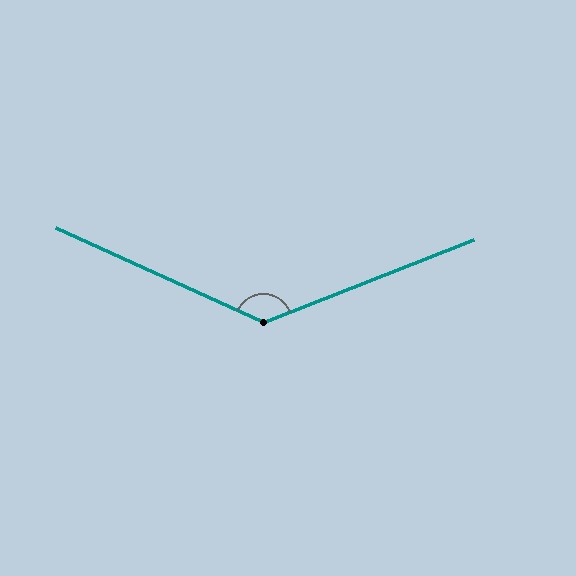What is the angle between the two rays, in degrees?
Approximately 134 degrees.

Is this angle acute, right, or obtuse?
It is obtuse.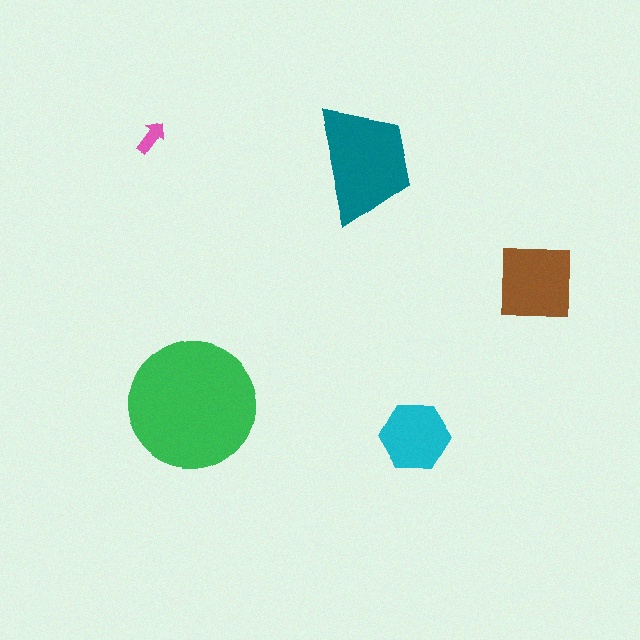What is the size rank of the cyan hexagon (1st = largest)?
4th.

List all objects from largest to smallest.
The green circle, the teal trapezoid, the brown square, the cyan hexagon, the pink arrow.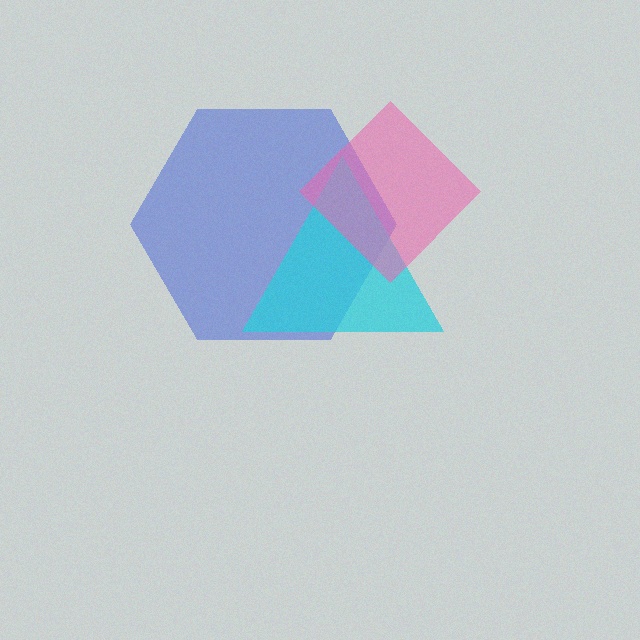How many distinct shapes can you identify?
There are 3 distinct shapes: a blue hexagon, a cyan triangle, a pink diamond.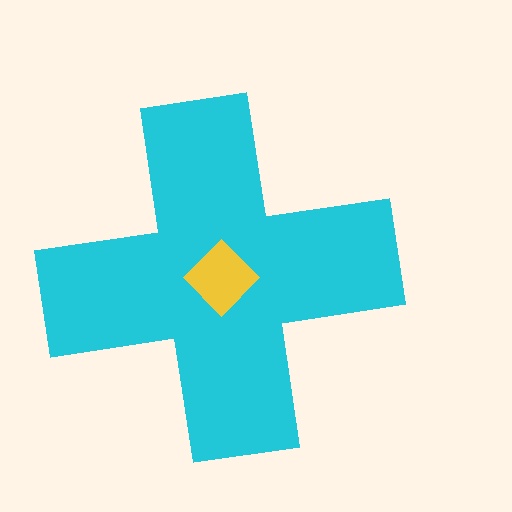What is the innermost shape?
The yellow diamond.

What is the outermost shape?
The cyan cross.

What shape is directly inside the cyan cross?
The yellow diamond.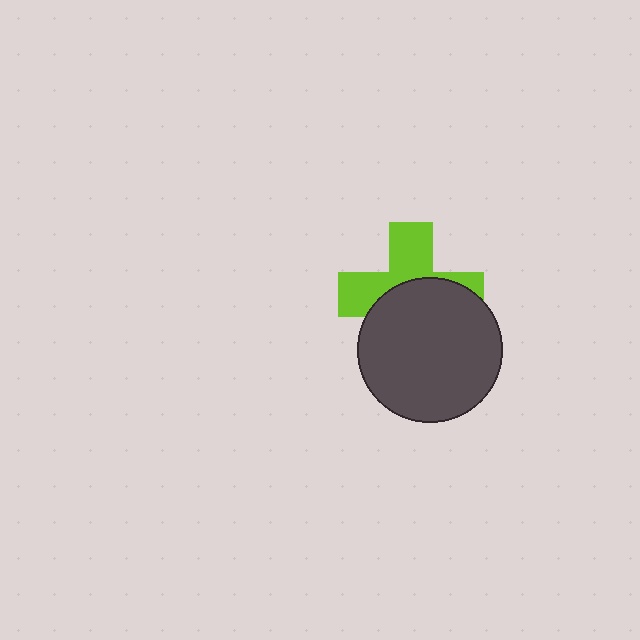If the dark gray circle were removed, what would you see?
You would see the complete lime cross.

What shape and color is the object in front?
The object in front is a dark gray circle.